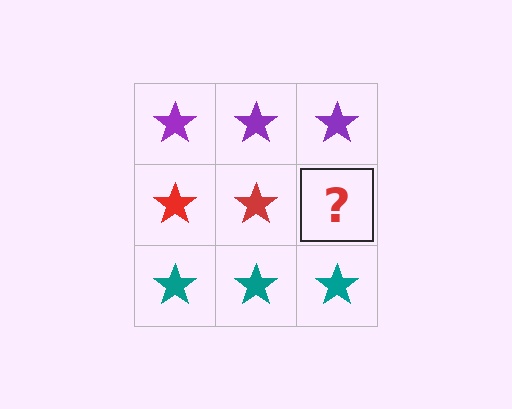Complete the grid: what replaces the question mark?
The question mark should be replaced with a red star.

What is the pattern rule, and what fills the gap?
The rule is that each row has a consistent color. The gap should be filled with a red star.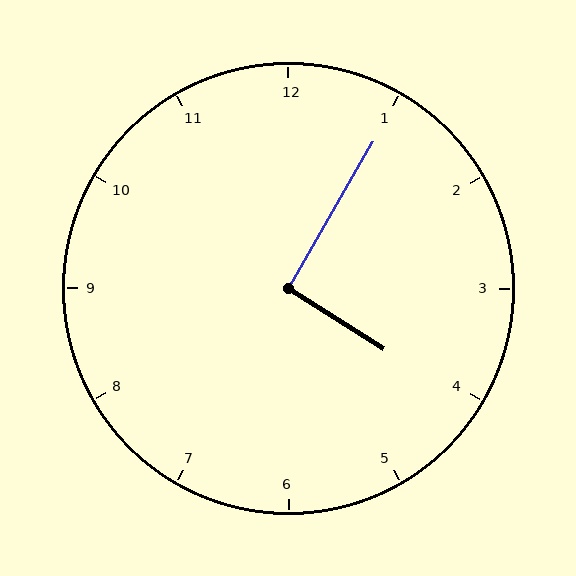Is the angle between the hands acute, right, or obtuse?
It is right.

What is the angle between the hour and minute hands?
Approximately 92 degrees.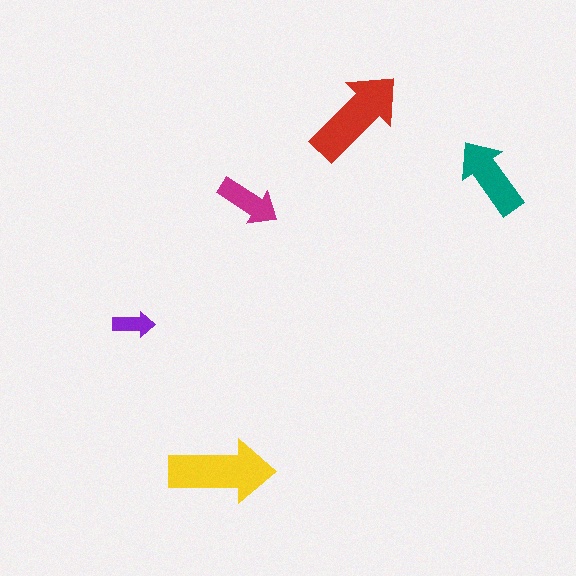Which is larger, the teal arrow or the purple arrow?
The teal one.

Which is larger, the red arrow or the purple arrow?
The red one.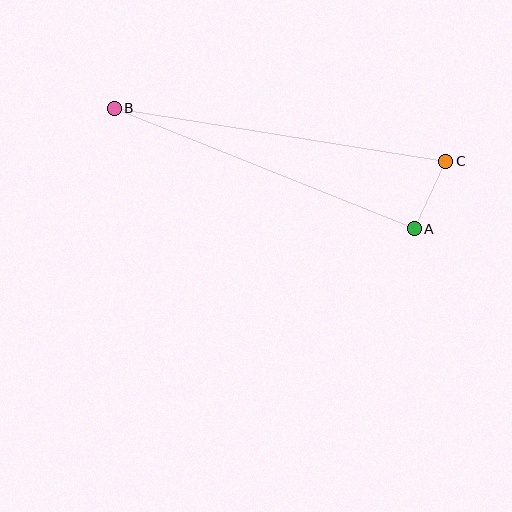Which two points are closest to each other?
Points A and C are closest to each other.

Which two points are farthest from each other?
Points B and C are farthest from each other.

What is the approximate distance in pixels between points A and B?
The distance between A and B is approximately 323 pixels.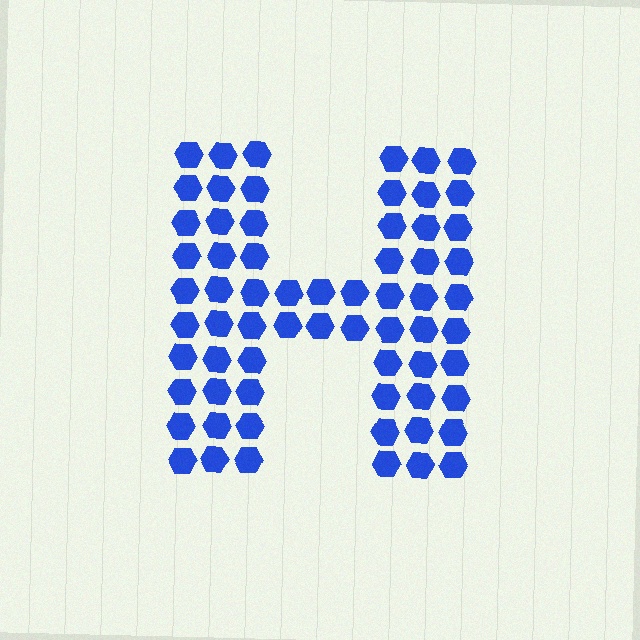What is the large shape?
The large shape is the letter H.